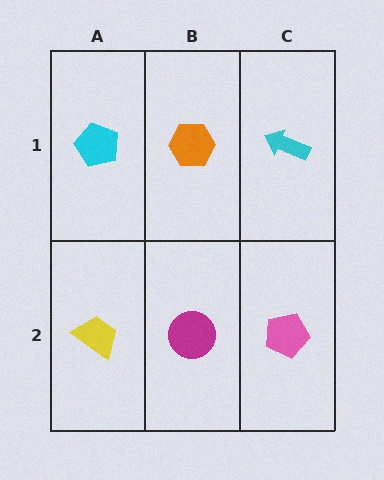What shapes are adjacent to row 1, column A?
A yellow trapezoid (row 2, column A), an orange hexagon (row 1, column B).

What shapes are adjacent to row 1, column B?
A magenta circle (row 2, column B), a cyan pentagon (row 1, column A), a cyan arrow (row 1, column C).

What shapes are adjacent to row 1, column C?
A pink pentagon (row 2, column C), an orange hexagon (row 1, column B).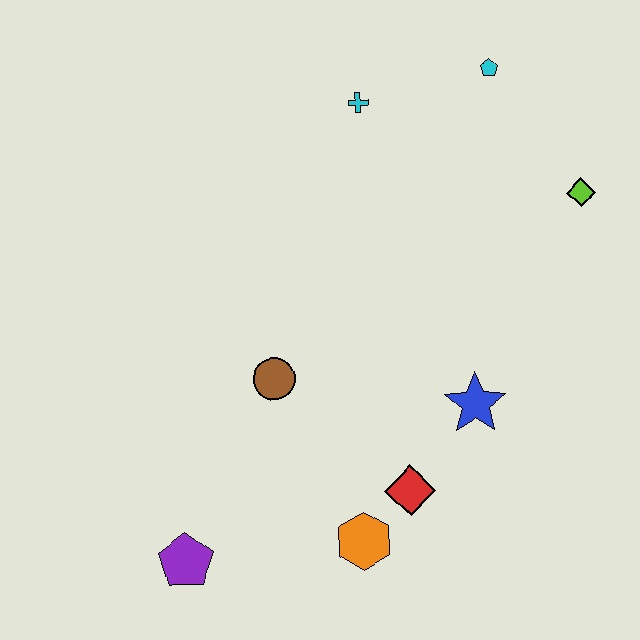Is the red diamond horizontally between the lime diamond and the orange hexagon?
Yes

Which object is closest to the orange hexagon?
The red diamond is closest to the orange hexagon.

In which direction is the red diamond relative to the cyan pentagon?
The red diamond is below the cyan pentagon.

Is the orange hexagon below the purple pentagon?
No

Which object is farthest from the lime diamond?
The purple pentagon is farthest from the lime diamond.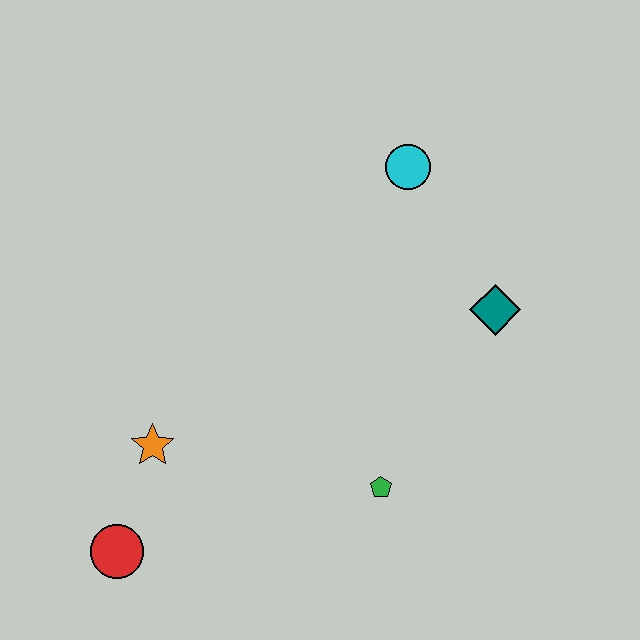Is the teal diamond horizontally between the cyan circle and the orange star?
No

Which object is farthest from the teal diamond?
The red circle is farthest from the teal diamond.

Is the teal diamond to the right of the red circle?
Yes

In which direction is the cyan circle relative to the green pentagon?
The cyan circle is above the green pentagon.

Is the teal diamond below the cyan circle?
Yes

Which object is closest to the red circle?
The orange star is closest to the red circle.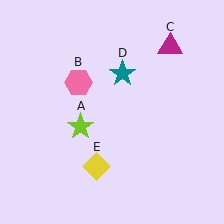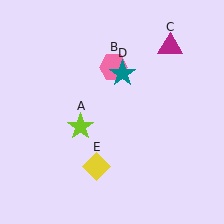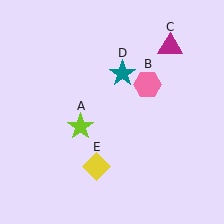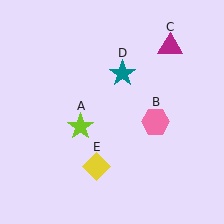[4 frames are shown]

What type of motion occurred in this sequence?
The pink hexagon (object B) rotated clockwise around the center of the scene.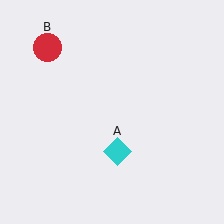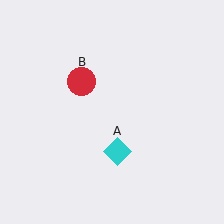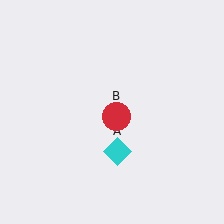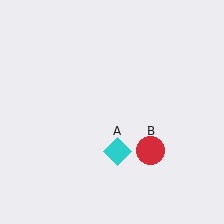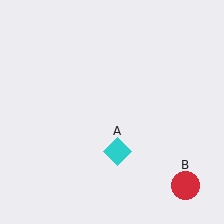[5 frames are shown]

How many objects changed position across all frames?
1 object changed position: red circle (object B).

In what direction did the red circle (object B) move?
The red circle (object B) moved down and to the right.